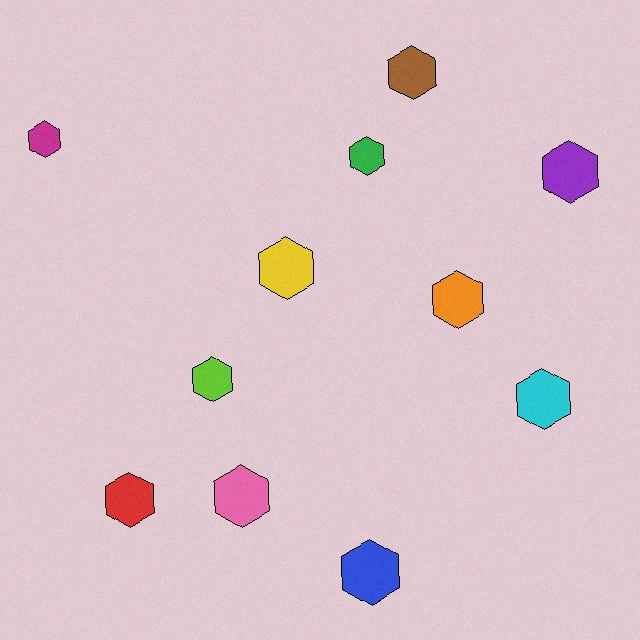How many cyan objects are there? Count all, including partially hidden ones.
There is 1 cyan object.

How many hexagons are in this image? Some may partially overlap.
There are 11 hexagons.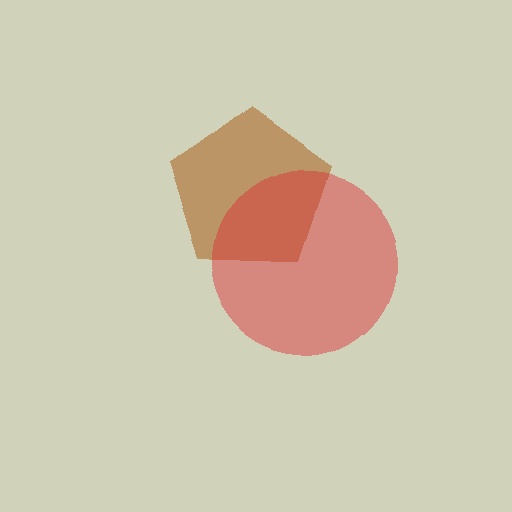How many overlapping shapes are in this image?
There are 2 overlapping shapes in the image.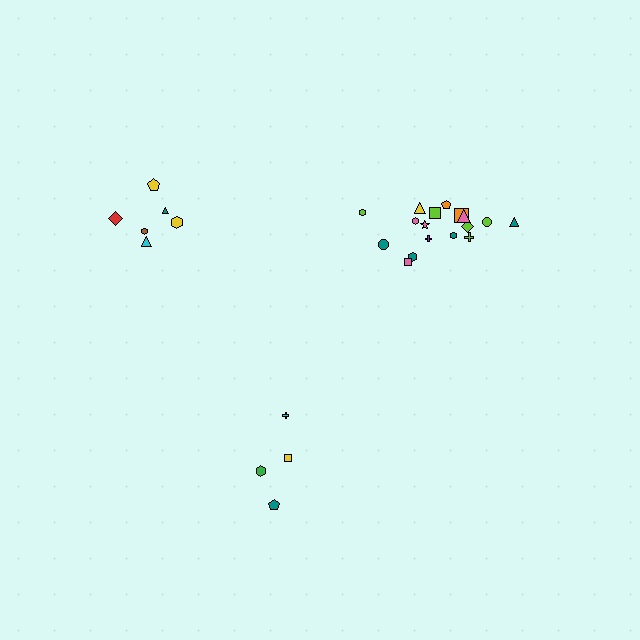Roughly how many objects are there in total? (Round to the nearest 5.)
Roughly 30 objects in total.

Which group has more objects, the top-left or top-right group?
The top-right group.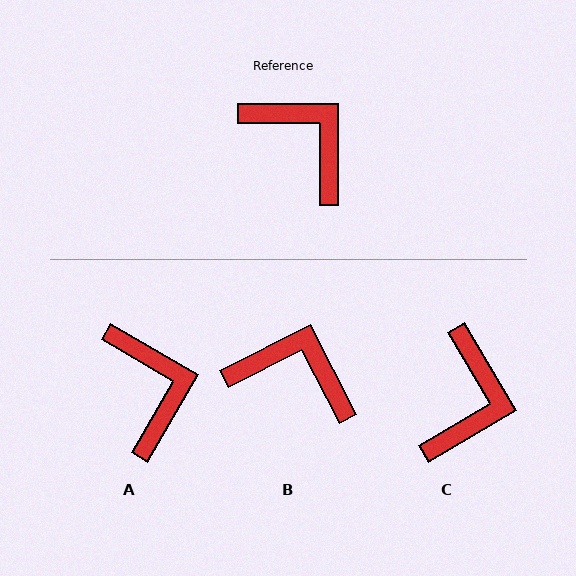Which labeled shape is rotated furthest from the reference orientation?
C, about 59 degrees away.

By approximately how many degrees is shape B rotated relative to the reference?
Approximately 27 degrees counter-clockwise.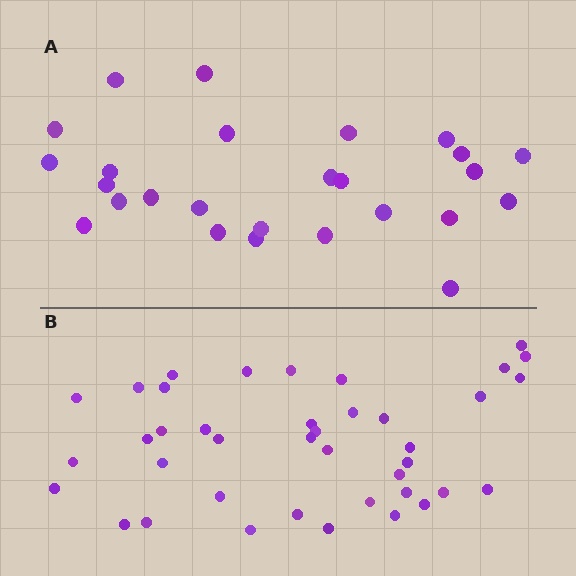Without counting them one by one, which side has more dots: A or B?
Region B (the bottom region) has more dots.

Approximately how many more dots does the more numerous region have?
Region B has approximately 15 more dots than region A.